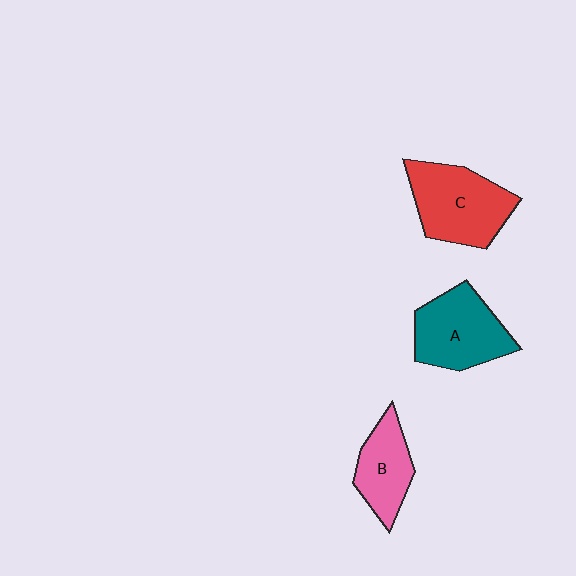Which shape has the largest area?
Shape C (red).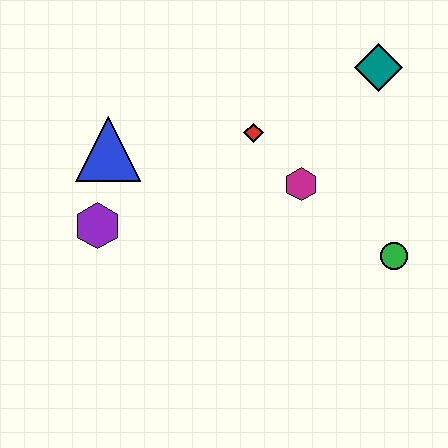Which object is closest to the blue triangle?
The purple hexagon is closest to the blue triangle.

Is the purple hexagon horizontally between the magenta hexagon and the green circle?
No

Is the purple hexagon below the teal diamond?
Yes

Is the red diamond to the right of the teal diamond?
No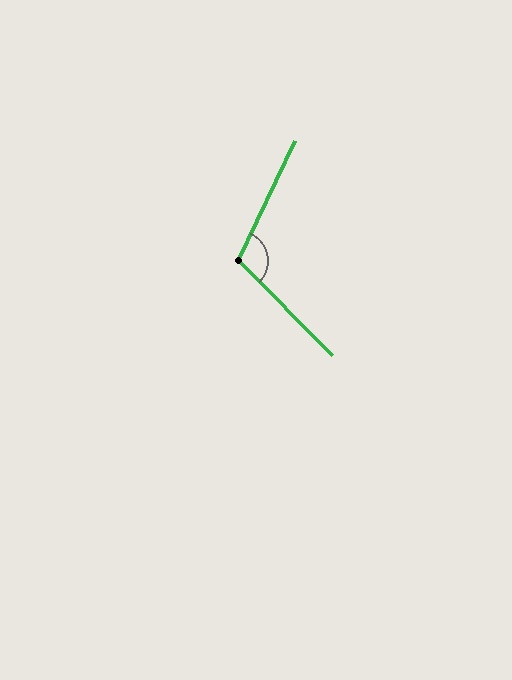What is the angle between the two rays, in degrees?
Approximately 110 degrees.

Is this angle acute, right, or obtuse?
It is obtuse.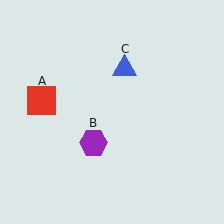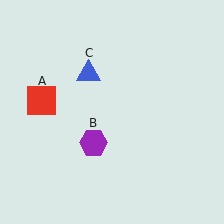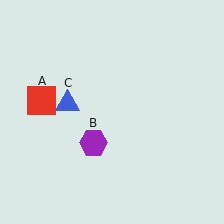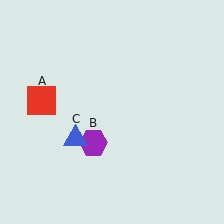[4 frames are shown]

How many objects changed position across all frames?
1 object changed position: blue triangle (object C).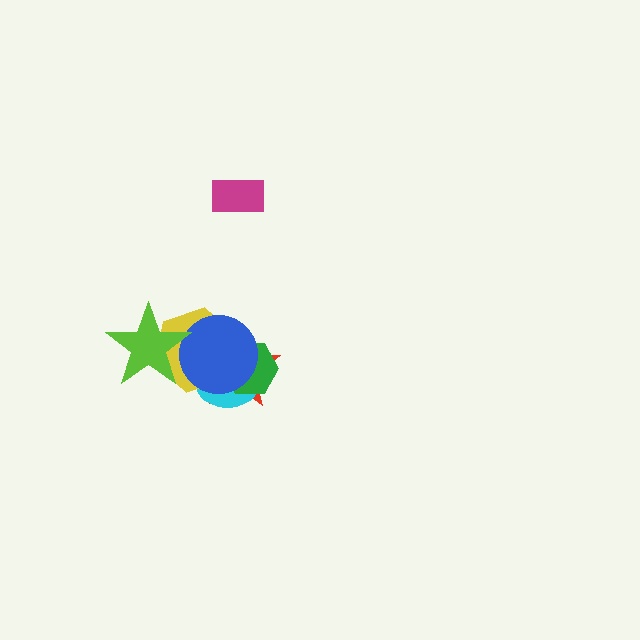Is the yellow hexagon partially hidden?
Yes, it is partially covered by another shape.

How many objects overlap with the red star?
4 objects overlap with the red star.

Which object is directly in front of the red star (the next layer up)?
The cyan ellipse is directly in front of the red star.